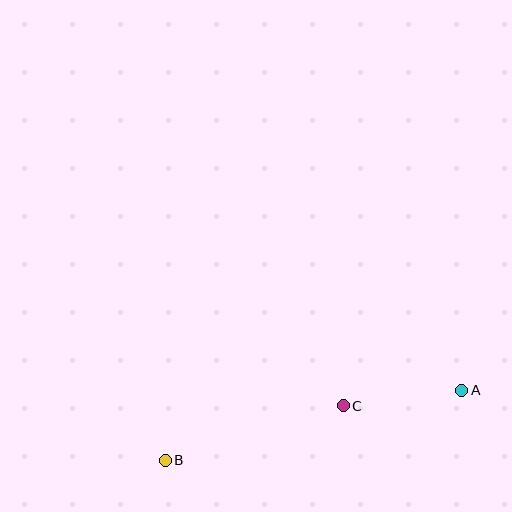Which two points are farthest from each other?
Points A and B are farthest from each other.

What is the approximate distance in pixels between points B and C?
The distance between B and C is approximately 186 pixels.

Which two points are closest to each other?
Points A and C are closest to each other.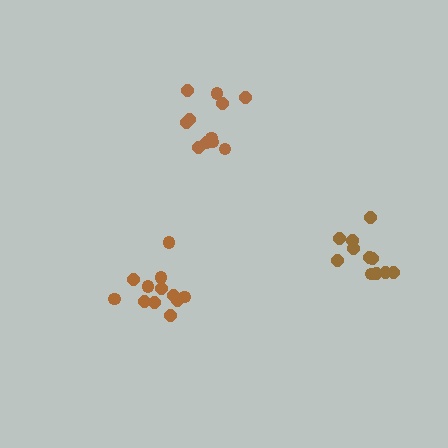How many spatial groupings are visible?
There are 3 spatial groupings.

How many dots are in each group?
Group 1: 11 dots, Group 2: 12 dots, Group 3: 11 dots (34 total).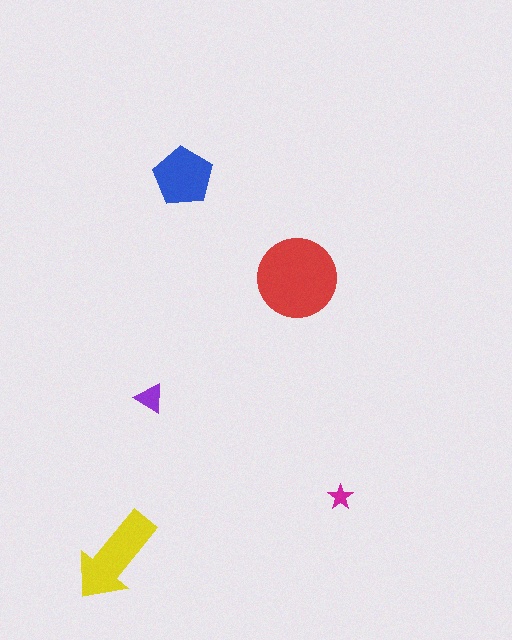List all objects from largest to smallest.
The red circle, the yellow arrow, the blue pentagon, the purple triangle, the magenta star.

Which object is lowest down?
The yellow arrow is bottommost.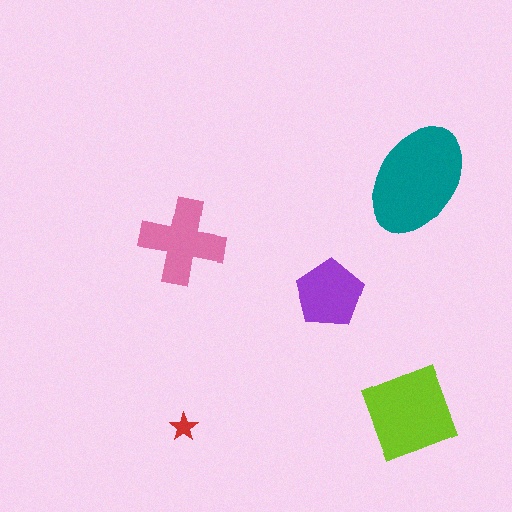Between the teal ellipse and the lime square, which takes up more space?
The teal ellipse.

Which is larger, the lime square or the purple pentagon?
The lime square.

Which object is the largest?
The teal ellipse.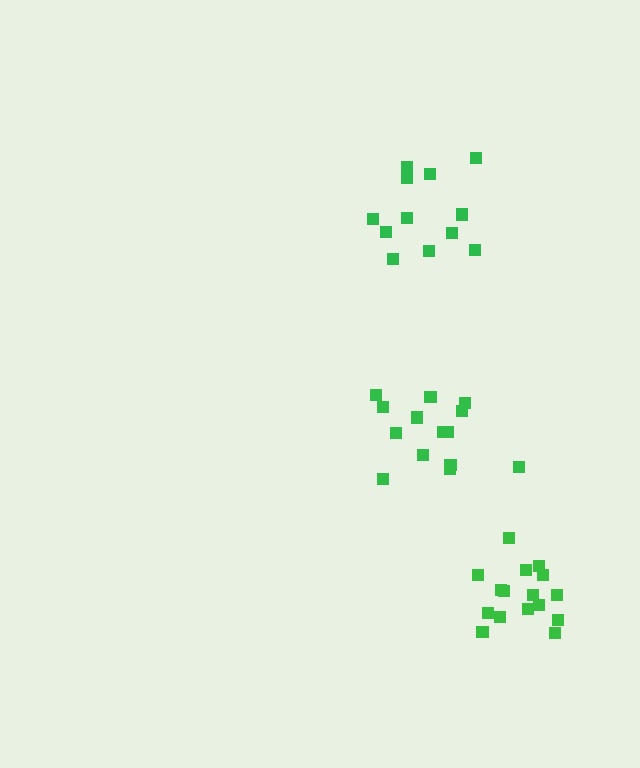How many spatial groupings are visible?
There are 3 spatial groupings.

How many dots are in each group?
Group 1: 16 dots, Group 2: 14 dots, Group 3: 12 dots (42 total).